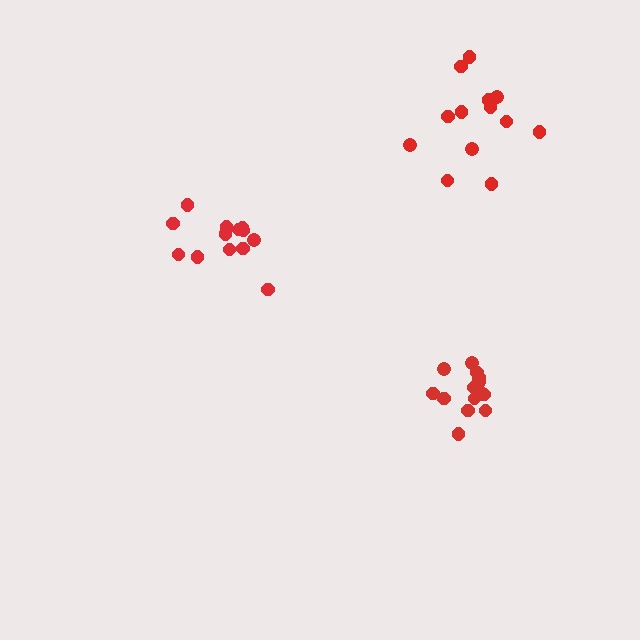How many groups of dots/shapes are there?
There are 3 groups.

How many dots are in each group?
Group 1: 13 dots, Group 2: 14 dots, Group 3: 13 dots (40 total).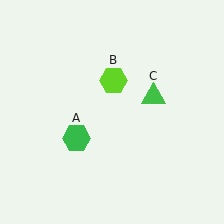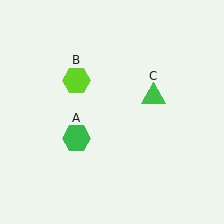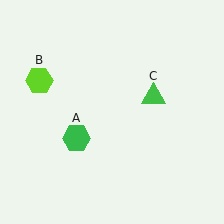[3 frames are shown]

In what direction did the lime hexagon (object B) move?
The lime hexagon (object B) moved left.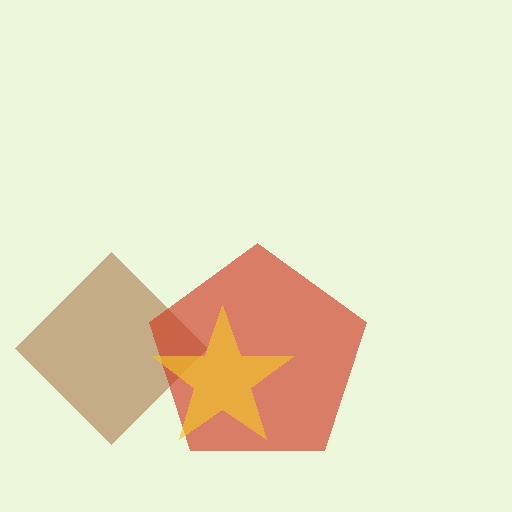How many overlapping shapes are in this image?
There are 3 overlapping shapes in the image.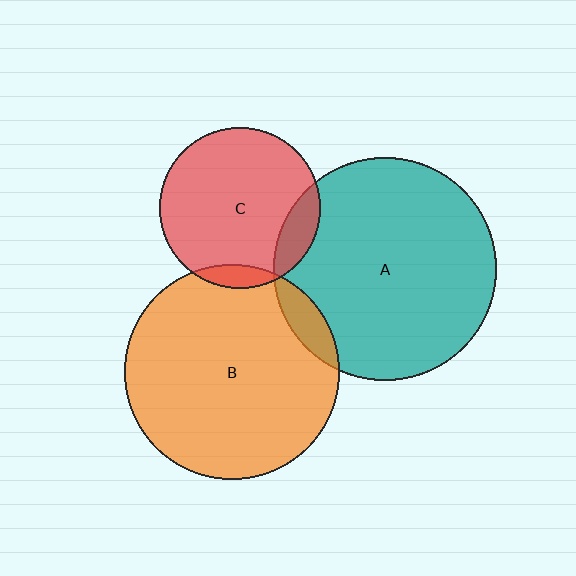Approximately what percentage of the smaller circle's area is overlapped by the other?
Approximately 5%.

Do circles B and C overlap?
Yes.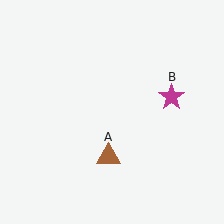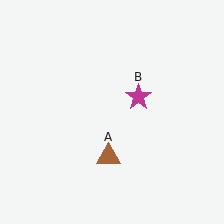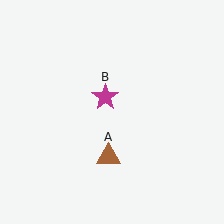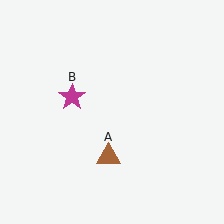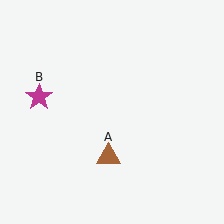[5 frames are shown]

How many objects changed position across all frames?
1 object changed position: magenta star (object B).